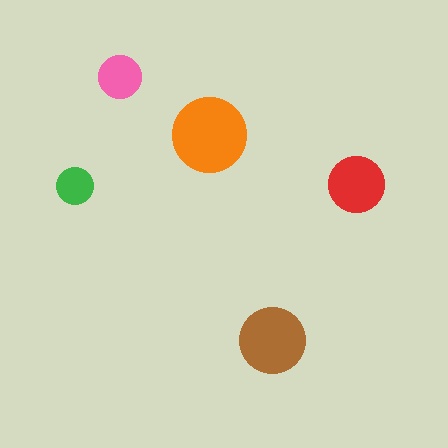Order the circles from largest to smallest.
the orange one, the brown one, the red one, the pink one, the green one.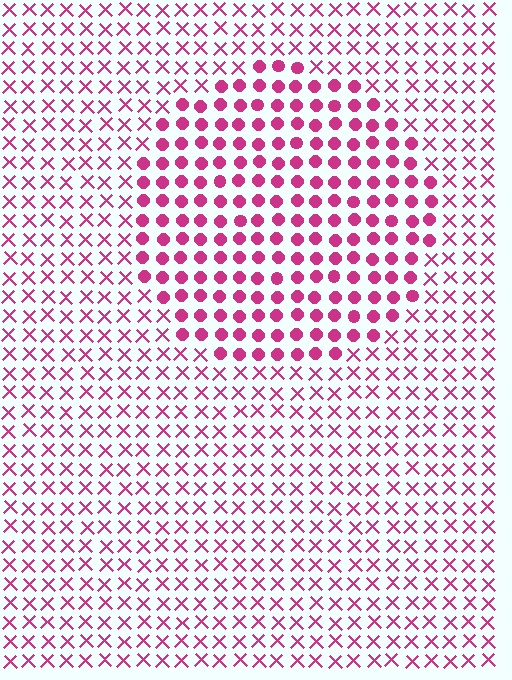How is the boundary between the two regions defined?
The boundary is defined by a change in element shape: circles inside vs. X marks outside. All elements share the same color and spacing.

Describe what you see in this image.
The image is filled with small magenta elements arranged in a uniform grid. A circle-shaped region contains circles, while the surrounding area contains X marks. The boundary is defined purely by the change in element shape.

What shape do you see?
I see a circle.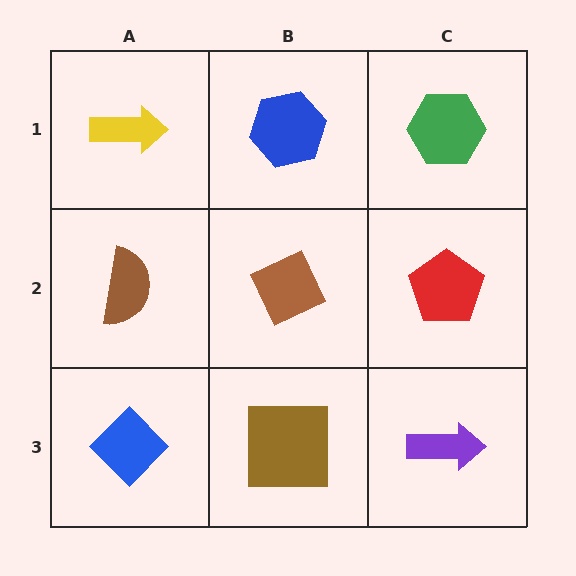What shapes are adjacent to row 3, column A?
A brown semicircle (row 2, column A), a brown square (row 3, column B).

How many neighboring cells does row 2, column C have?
3.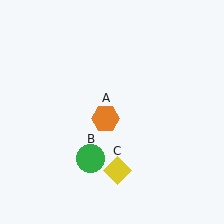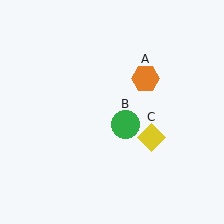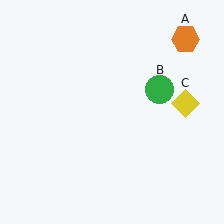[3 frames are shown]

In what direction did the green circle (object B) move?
The green circle (object B) moved up and to the right.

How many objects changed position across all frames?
3 objects changed position: orange hexagon (object A), green circle (object B), yellow diamond (object C).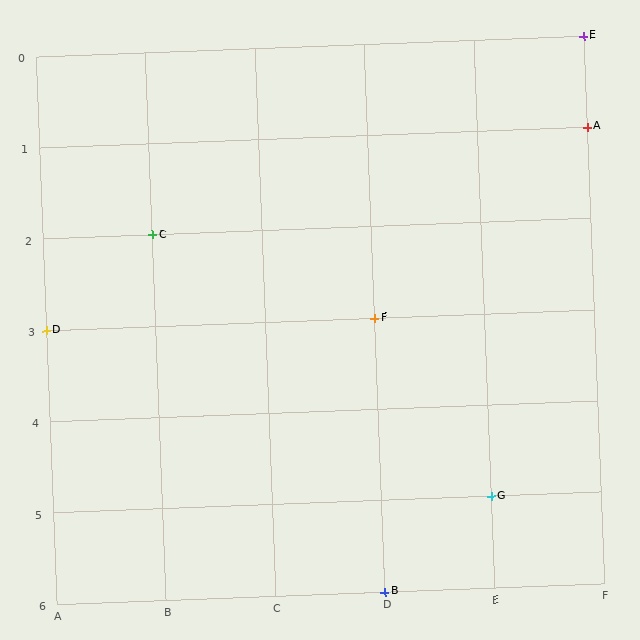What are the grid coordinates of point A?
Point A is at grid coordinates (F, 1).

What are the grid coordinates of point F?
Point F is at grid coordinates (D, 3).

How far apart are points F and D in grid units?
Points F and D are 3 columns apart.